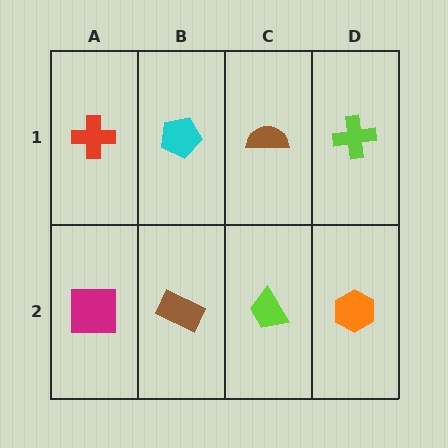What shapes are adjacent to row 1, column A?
A magenta square (row 2, column A), a cyan pentagon (row 1, column B).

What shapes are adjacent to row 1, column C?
A lime trapezoid (row 2, column C), a cyan pentagon (row 1, column B), a lime cross (row 1, column D).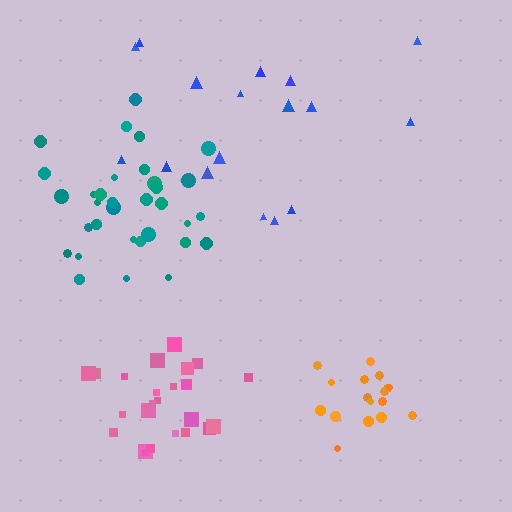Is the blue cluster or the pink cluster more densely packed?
Pink.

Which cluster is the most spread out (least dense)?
Blue.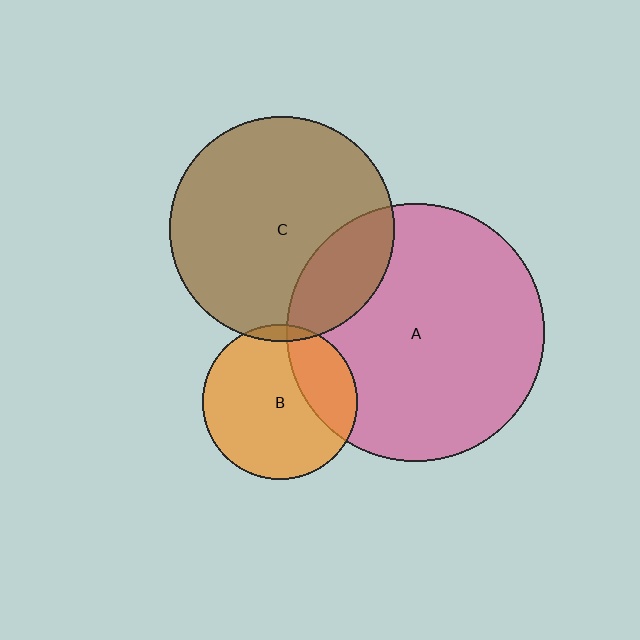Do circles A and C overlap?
Yes.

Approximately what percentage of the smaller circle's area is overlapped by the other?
Approximately 20%.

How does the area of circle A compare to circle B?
Approximately 2.8 times.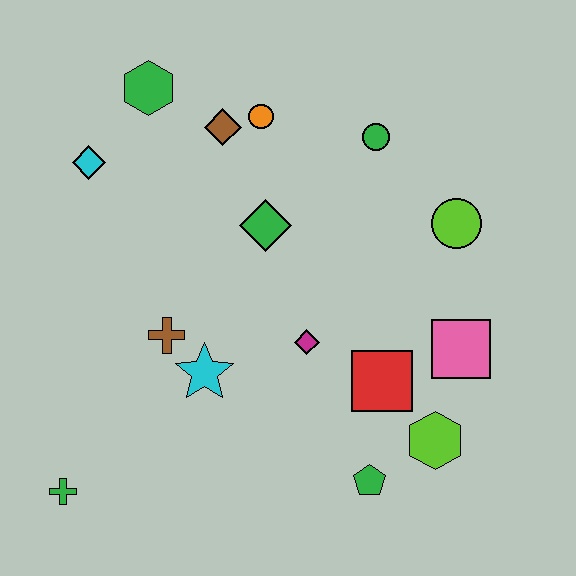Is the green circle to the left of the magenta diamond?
No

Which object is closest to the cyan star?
The brown cross is closest to the cyan star.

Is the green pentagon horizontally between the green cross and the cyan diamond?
No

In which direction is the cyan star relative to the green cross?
The cyan star is to the right of the green cross.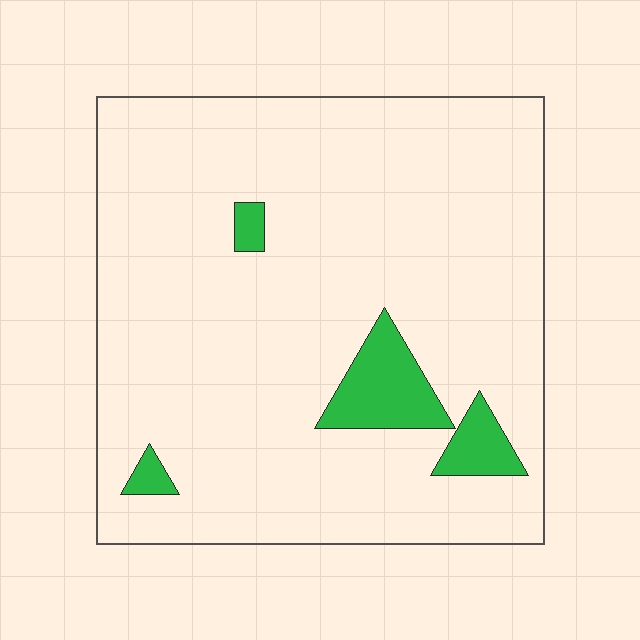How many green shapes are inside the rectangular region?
4.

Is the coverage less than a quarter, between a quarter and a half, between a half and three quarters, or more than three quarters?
Less than a quarter.